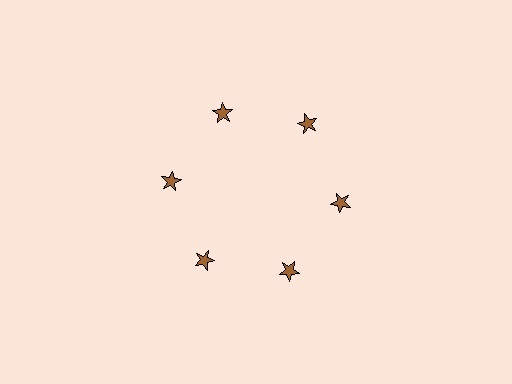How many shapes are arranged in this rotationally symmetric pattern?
There are 6 shapes, arranged in 6 groups of 1.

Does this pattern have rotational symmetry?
Yes, this pattern has 6-fold rotational symmetry. It looks the same after rotating 60 degrees around the center.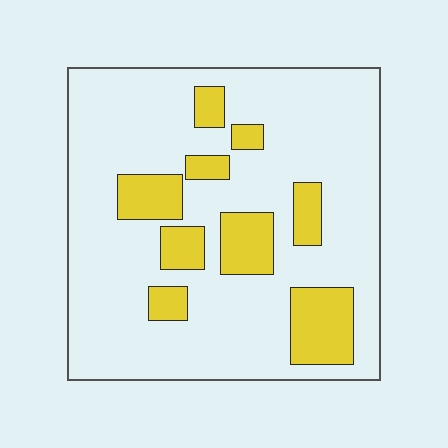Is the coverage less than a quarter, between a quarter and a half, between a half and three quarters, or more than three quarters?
Less than a quarter.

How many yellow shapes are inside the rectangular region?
9.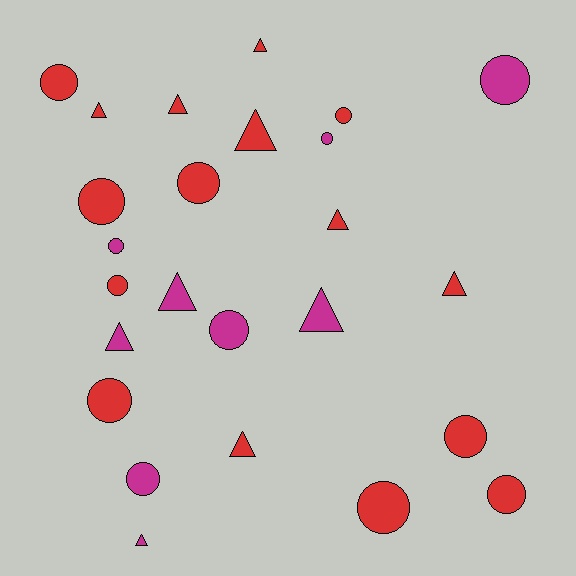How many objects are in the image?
There are 25 objects.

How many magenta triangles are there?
There are 4 magenta triangles.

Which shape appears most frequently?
Circle, with 14 objects.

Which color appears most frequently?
Red, with 16 objects.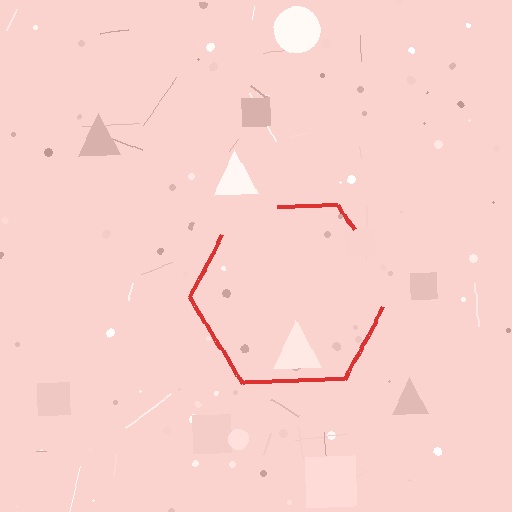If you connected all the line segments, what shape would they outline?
They would outline a hexagon.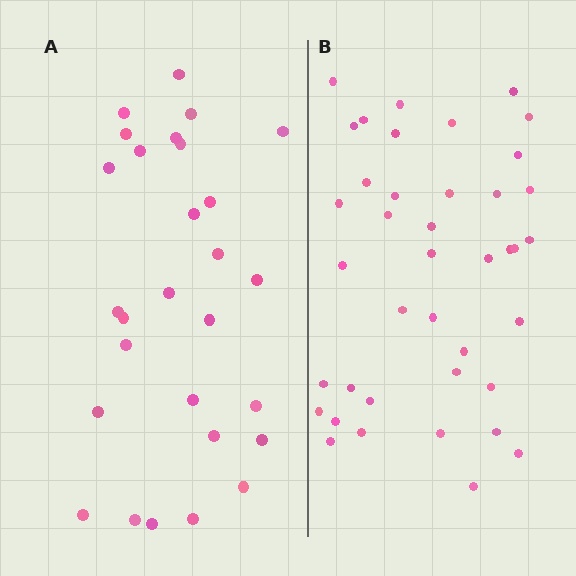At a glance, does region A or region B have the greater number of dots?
Region B (the right region) has more dots.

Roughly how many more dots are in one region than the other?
Region B has roughly 12 or so more dots than region A.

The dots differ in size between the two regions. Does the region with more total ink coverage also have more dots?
No. Region A has more total ink coverage because its dots are larger, but region B actually contains more individual dots. Total area can be misleading — the number of items is what matters here.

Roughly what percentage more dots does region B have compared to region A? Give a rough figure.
About 45% more.